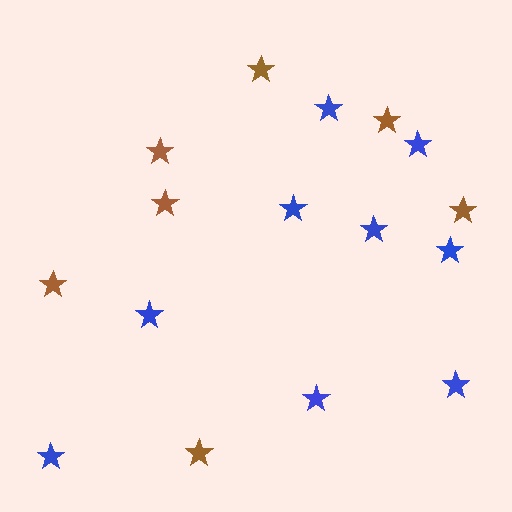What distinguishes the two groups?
There are 2 groups: one group of brown stars (7) and one group of blue stars (9).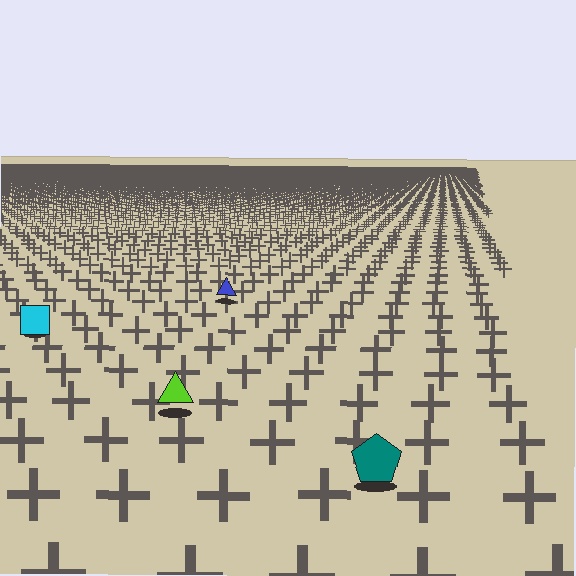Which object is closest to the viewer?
The teal pentagon is closest. The texture marks near it are larger and more spread out.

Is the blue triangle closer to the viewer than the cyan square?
No. The cyan square is closer — you can tell from the texture gradient: the ground texture is coarser near it.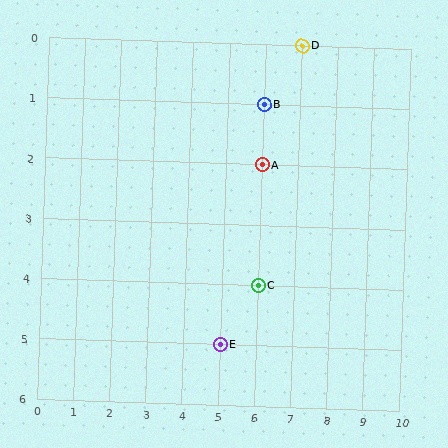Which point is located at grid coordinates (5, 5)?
Point E is at (5, 5).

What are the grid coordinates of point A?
Point A is at grid coordinates (6, 2).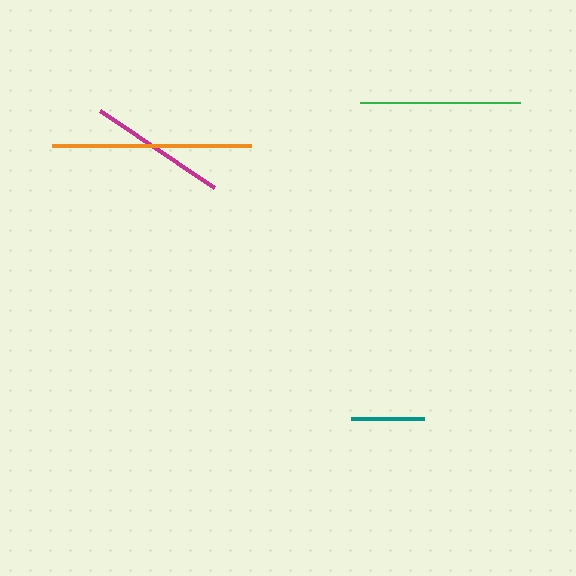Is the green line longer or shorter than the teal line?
The green line is longer than the teal line.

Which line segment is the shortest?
The teal line is the shortest at approximately 74 pixels.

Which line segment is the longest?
The orange line is the longest at approximately 198 pixels.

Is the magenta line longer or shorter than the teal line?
The magenta line is longer than the teal line.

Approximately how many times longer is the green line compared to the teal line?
The green line is approximately 2.2 times the length of the teal line.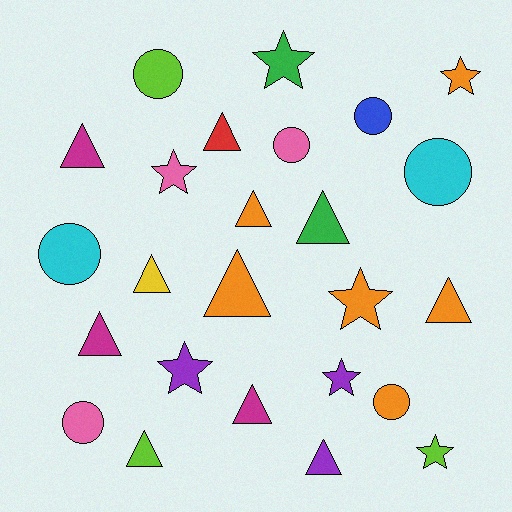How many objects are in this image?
There are 25 objects.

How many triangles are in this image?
There are 11 triangles.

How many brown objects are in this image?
There are no brown objects.